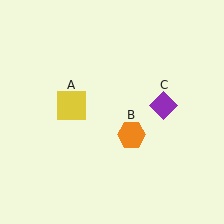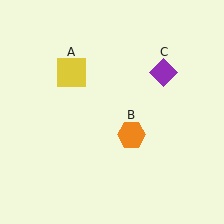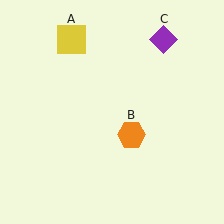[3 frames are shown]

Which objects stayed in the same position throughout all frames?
Orange hexagon (object B) remained stationary.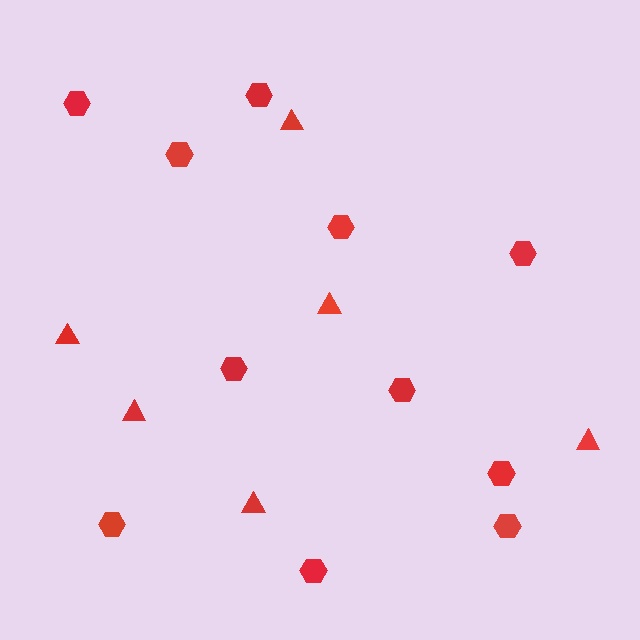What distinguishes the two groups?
There are 2 groups: one group of hexagons (11) and one group of triangles (6).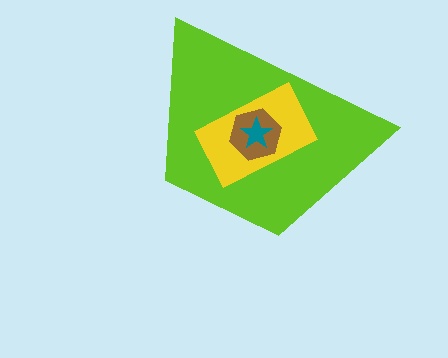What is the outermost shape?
The lime trapezoid.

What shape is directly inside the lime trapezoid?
The yellow rectangle.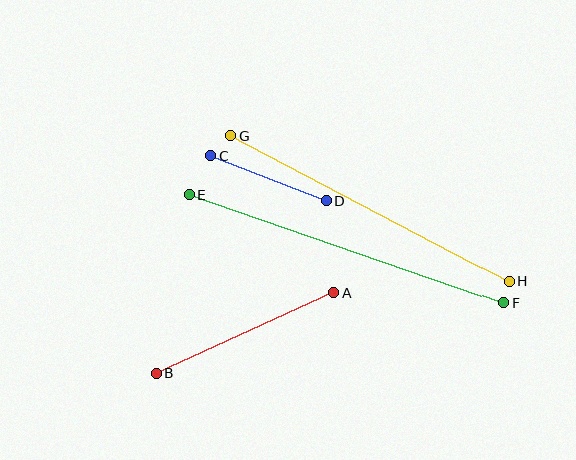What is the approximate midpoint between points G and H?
The midpoint is at approximately (370, 209) pixels.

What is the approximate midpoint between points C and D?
The midpoint is at approximately (269, 178) pixels.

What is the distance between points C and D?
The distance is approximately 124 pixels.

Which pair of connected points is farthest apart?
Points E and F are farthest apart.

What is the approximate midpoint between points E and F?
The midpoint is at approximately (347, 249) pixels.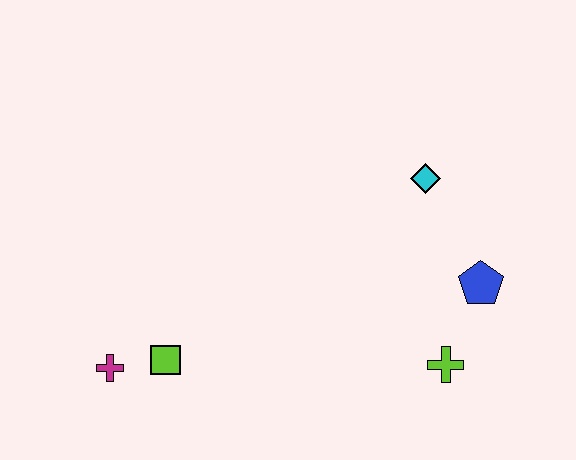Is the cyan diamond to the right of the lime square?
Yes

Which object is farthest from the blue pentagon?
The magenta cross is farthest from the blue pentagon.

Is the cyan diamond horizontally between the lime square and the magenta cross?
No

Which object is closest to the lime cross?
The blue pentagon is closest to the lime cross.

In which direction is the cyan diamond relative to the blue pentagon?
The cyan diamond is above the blue pentagon.